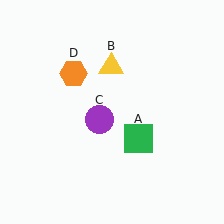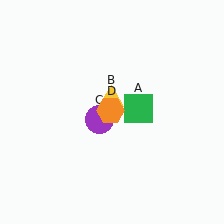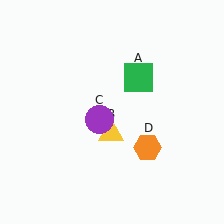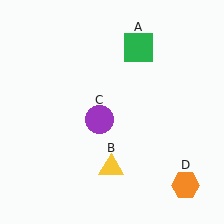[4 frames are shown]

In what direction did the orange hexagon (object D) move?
The orange hexagon (object D) moved down and to the right.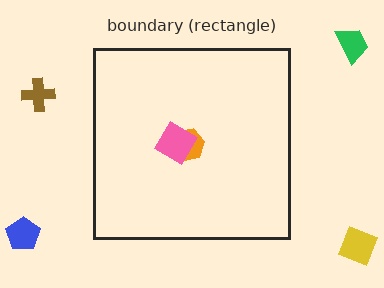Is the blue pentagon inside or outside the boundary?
Outside.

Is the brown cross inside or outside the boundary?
Outside.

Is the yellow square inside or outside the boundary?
Outside.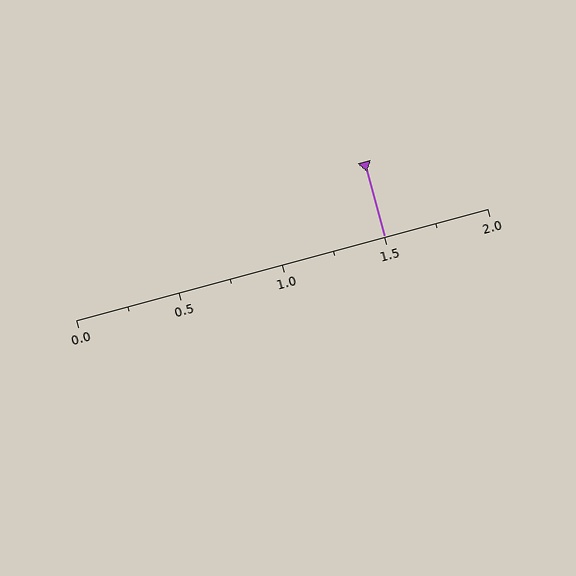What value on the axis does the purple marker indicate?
The marker indicates approximately 1.5.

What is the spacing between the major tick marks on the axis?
The major ticks are spaced 0.5 apart.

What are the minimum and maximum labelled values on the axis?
The axis runs from 0.0 to 2.0.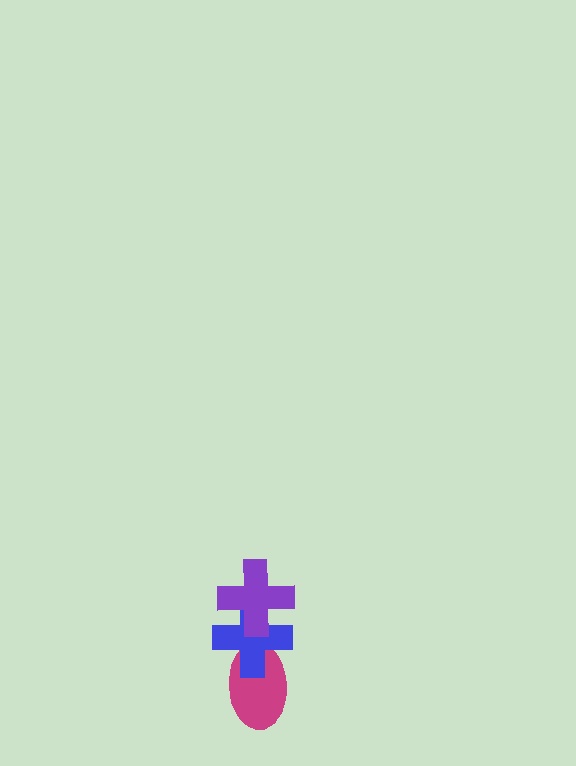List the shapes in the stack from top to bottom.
From top to bottom: the purple cross, the blue cross, the magenta ellipse.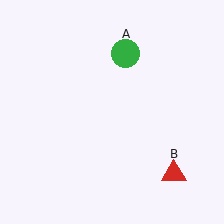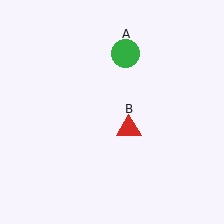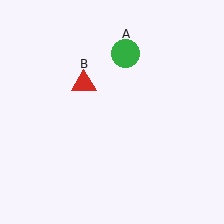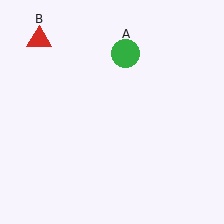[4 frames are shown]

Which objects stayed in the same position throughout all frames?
Green circle (object A) remained stationary.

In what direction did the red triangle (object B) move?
The red triangle (object B) moved up and to the left.